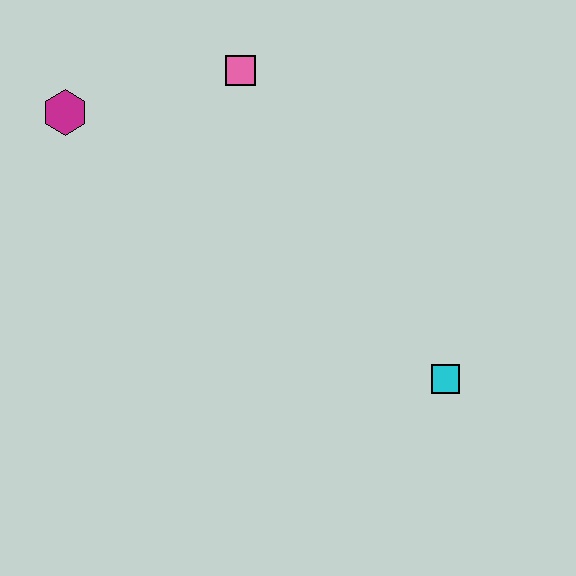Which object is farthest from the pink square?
The cyan square is farthest from the pink square.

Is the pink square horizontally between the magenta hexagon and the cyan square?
Yes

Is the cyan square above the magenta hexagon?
No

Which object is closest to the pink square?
The magenta hexagon is closest to the pink square.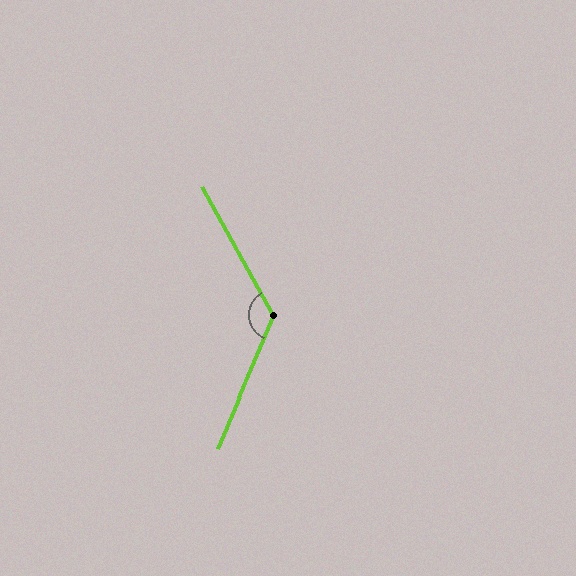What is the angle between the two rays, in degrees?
Approximately 127 degrees.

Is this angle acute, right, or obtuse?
It is obtuse.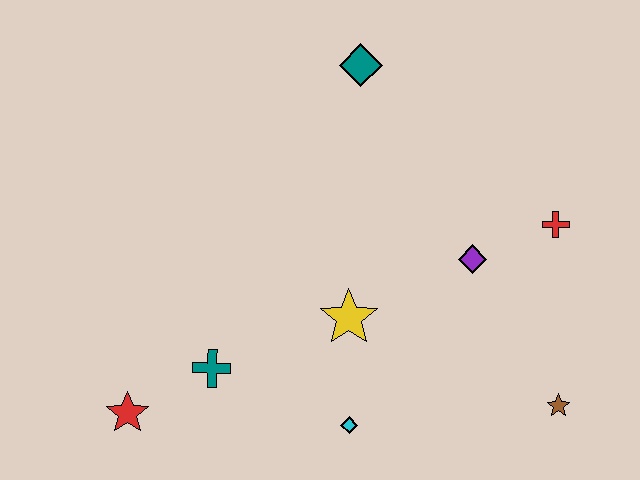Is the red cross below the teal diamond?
Yes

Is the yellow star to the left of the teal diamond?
Yes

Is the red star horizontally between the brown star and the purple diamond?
No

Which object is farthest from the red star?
The red cross is farthest from the red star.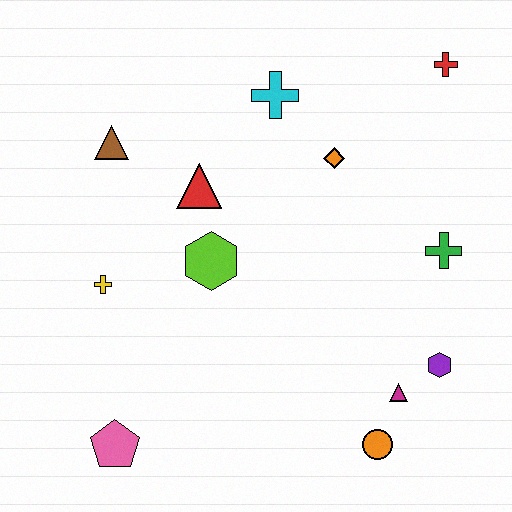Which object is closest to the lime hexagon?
The red triangle is closest to the lime hexagon.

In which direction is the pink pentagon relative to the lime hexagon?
The pink pentagon is below the lime hexagon.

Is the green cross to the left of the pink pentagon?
No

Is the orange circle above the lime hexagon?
No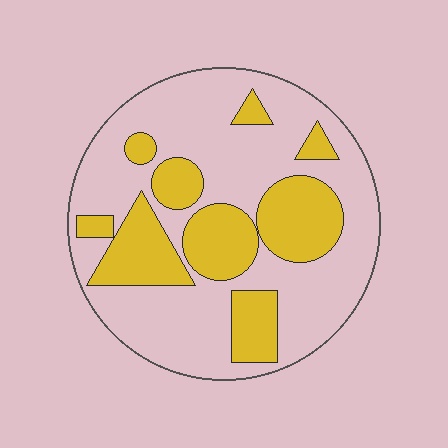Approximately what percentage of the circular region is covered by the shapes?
Approximately 35%.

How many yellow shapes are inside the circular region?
9.